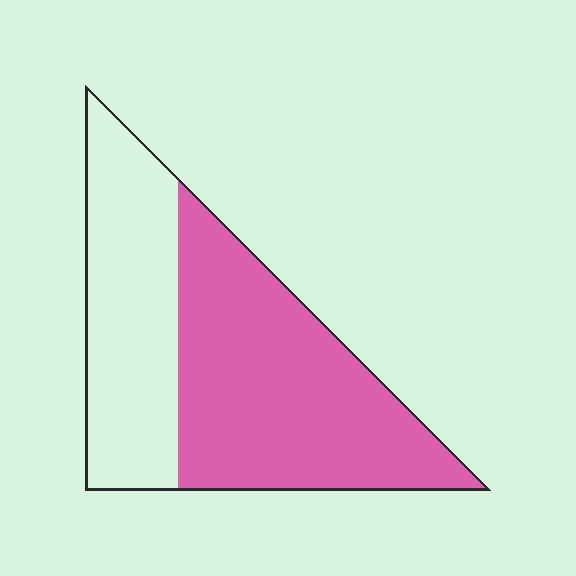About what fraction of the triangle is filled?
About three fifths (3/5).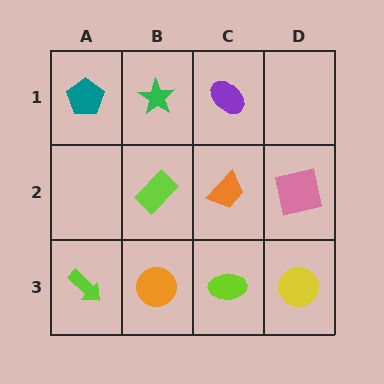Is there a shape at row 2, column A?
No, that cell is empty.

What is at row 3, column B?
An orange circle.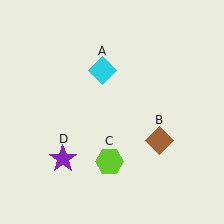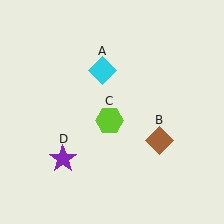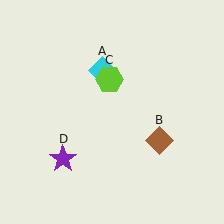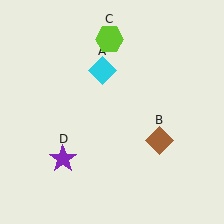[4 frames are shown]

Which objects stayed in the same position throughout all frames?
Cyan diamond (object A) and brown diamond (object B) and purple star (object D) remained stationary.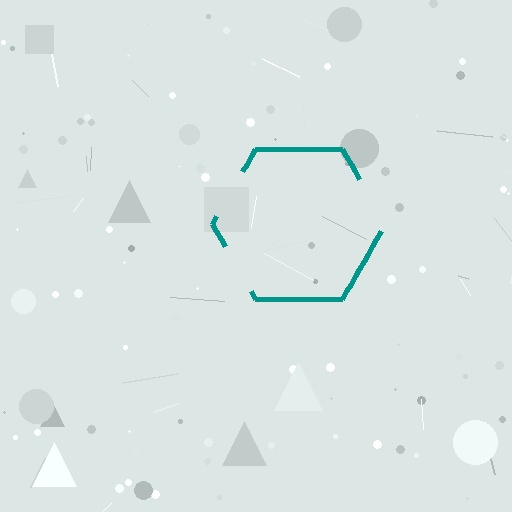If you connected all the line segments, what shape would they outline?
They would outline a hexagon.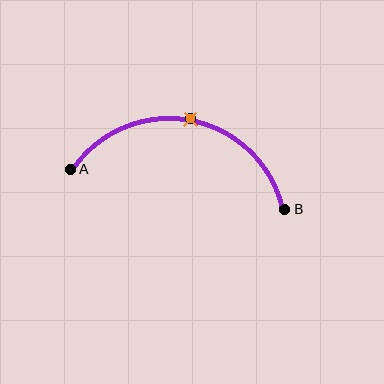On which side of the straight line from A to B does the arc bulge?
The arc bulges above the straight line connecting A and B.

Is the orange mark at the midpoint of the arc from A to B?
Yes. The orange mark lies on the arc at equal arc-length from both A and B — it is the arc midpoint.